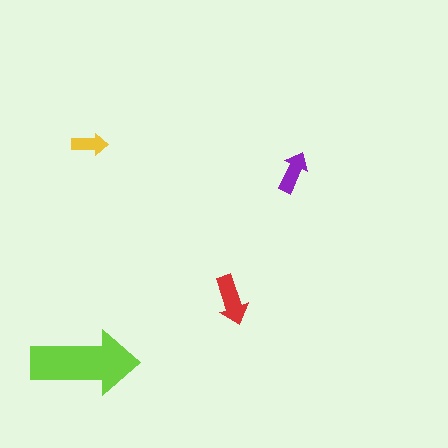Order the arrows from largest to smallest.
the lime one, the red one, the purple one, the yellow one.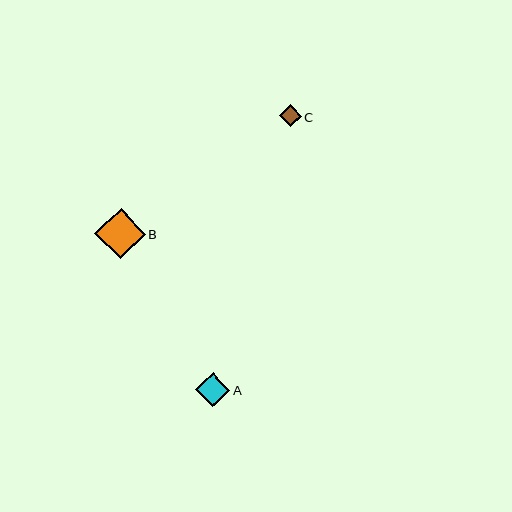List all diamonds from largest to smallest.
From largest to smallest: B, A, C.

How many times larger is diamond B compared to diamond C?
Diamond B is approximately 2.4 times the size of diamond C.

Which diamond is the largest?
Diamond B is the largest with a size of approximately 50 pixels.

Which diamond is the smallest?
Diamond C is the smallest with a size of approximately 21 pixels.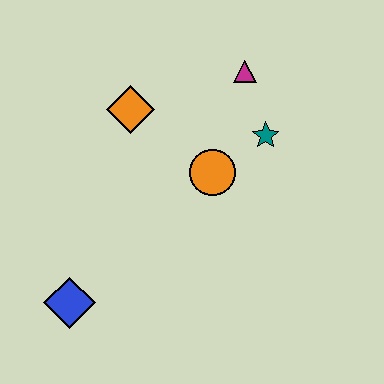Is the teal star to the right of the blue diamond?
Yes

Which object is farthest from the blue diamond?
The magenta triangle is farthest from the blue diamond.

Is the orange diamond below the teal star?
No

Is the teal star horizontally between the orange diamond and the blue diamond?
No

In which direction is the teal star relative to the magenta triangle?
The teal star is below the magenta triangle.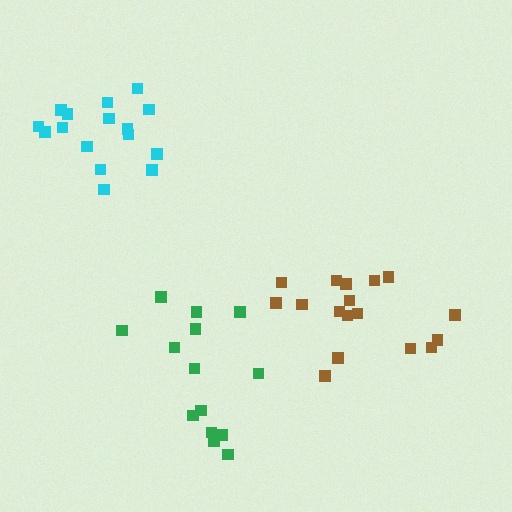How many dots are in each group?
Group 1: 16 dots, Group 2: 14 dots, Group 3: 17 dots (47 total).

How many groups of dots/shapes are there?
There are 3 groups.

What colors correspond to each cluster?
The clusters are colored: cyan, green, brown.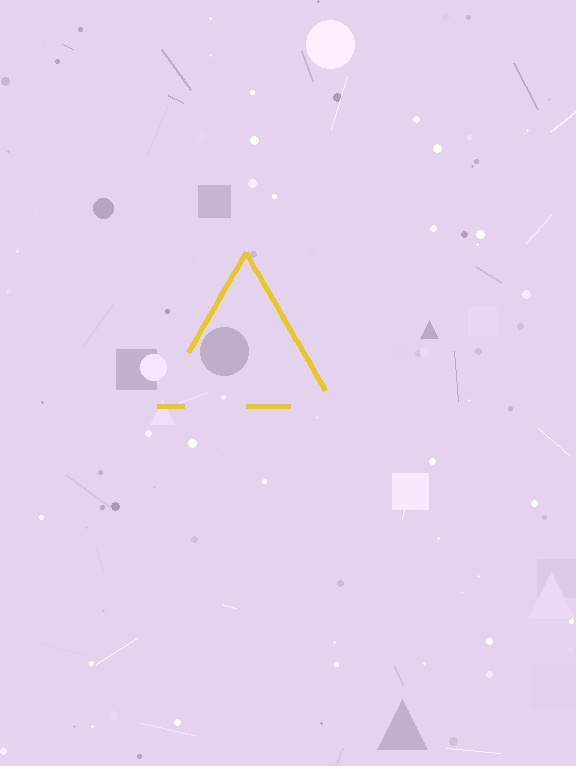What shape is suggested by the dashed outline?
The dashed outline suggests a triangle.